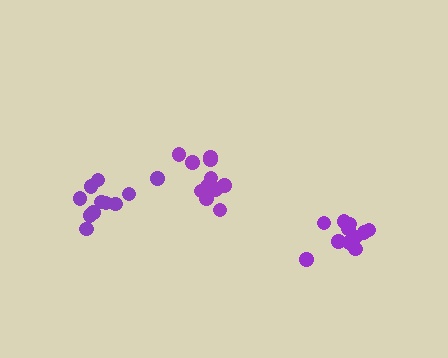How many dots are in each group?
Group 1: 11 dots, Group 2: 11 dots, Group 3: 11 dots (33 total).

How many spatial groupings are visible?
There are 3 spatial groupings.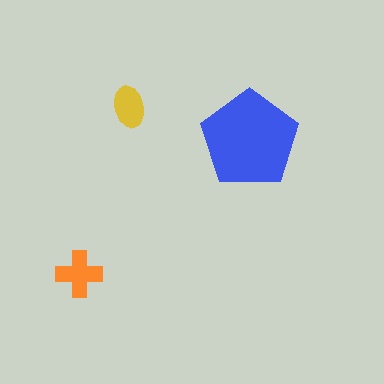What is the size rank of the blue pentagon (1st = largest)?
1st.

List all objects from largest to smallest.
The blue pentagon, the orange cross, the yellow ellipse.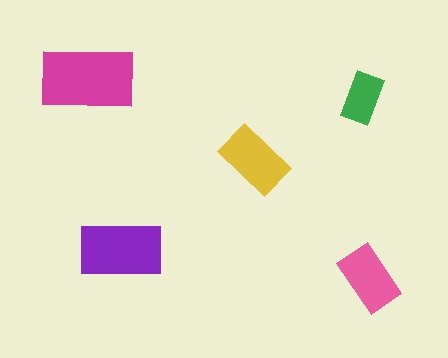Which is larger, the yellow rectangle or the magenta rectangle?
The magenta one.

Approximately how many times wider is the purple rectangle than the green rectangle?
About 1.5 times wider.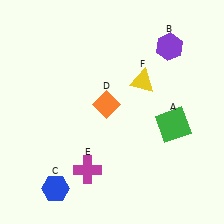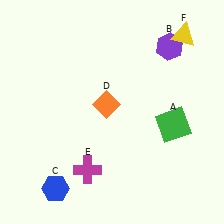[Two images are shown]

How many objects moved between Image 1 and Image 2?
1 object moved between the two images.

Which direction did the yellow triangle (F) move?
The yellow triangle (F) moved up.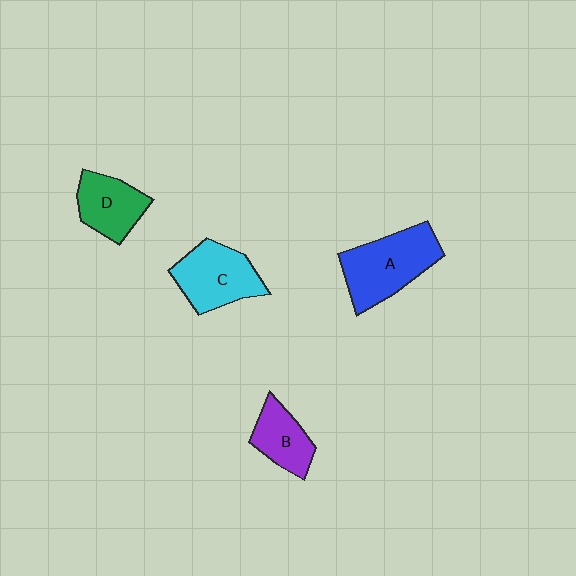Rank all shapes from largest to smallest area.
From largest to smallest: A (blue), C (cyan), D (green), B (purple).